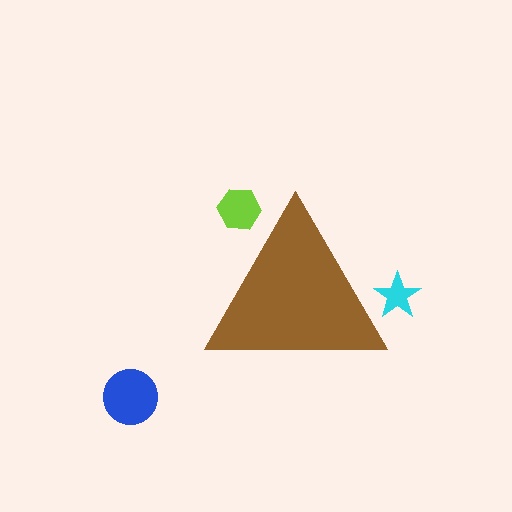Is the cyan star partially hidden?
Yes, the cyan star is partially hidden behind the brown triangle.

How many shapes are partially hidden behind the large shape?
2 shapes are partially hidden.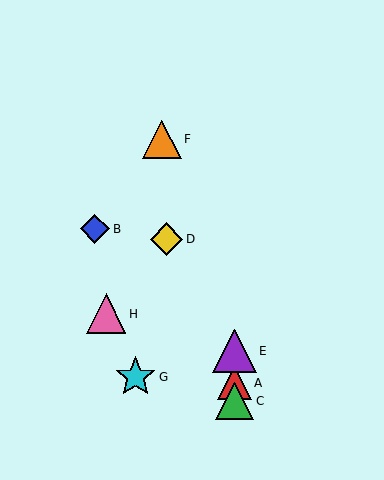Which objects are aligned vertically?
Objects A, C, E are aligned vertically.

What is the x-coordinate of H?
Object H is at x≈106.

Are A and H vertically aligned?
No, A is at x≈235 and H is at x≈106.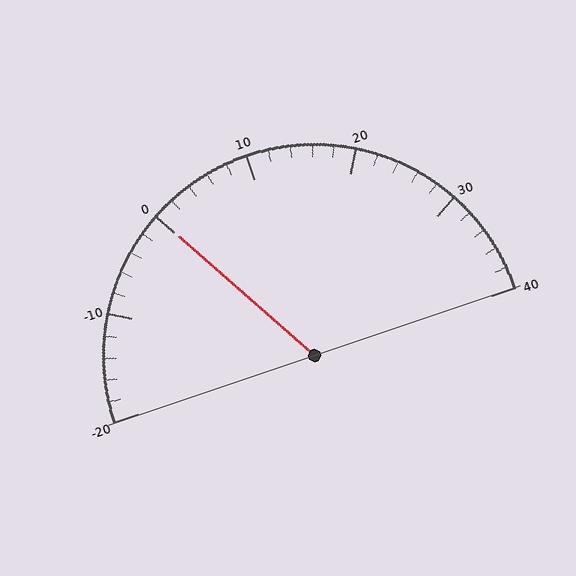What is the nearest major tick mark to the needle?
The nearest major tick mark is 0.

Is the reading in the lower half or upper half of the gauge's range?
The reading is in the lower half of the range (-20 to 40).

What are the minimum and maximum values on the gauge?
The gauge ranges from -20 to 40.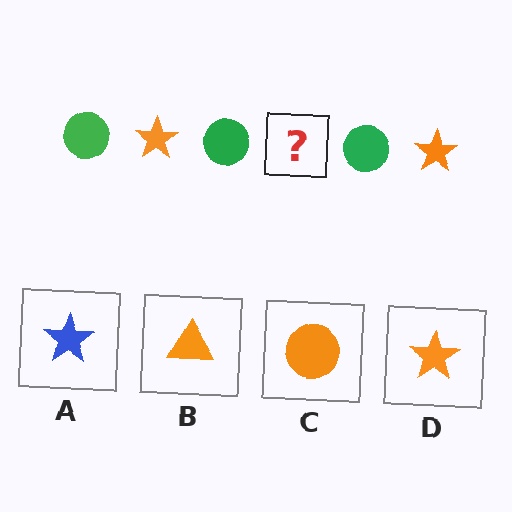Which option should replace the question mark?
Option D.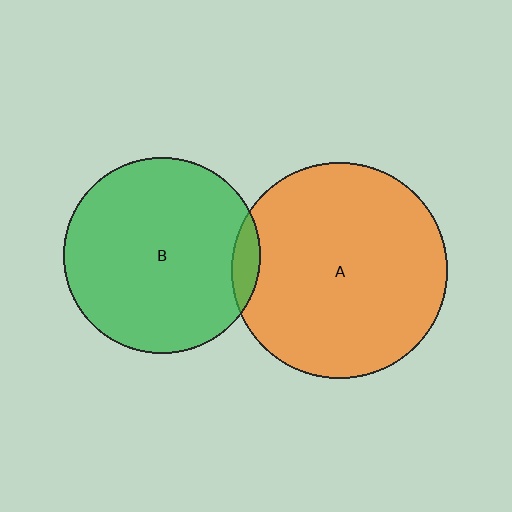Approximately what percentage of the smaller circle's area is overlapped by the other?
Approximately 5%.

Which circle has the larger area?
Circle A (orange).